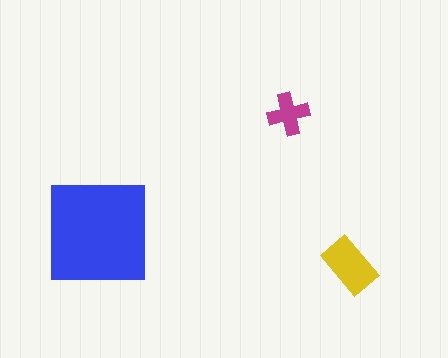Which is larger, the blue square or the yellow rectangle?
The blue square.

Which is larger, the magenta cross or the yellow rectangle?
The yellow rectangle.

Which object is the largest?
The blue square.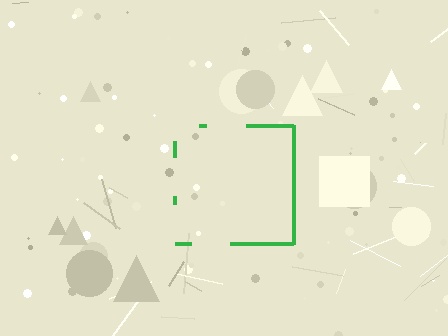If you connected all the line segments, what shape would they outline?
They would outline a square.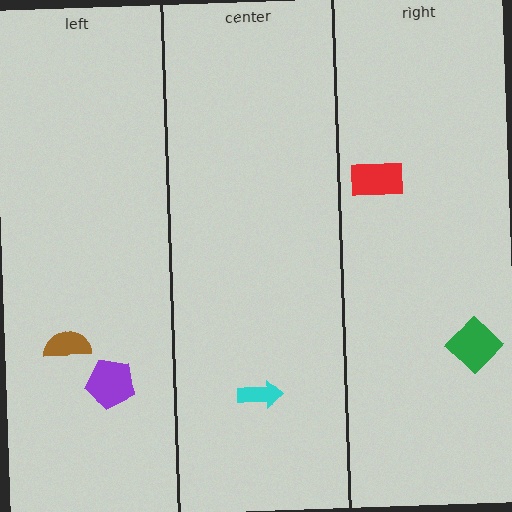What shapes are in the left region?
The purple pentagon, the brown semicircle.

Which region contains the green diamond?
The right region.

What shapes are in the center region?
The cyan arrow.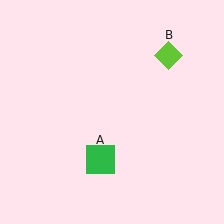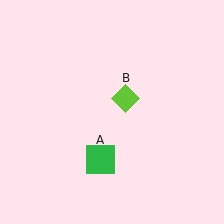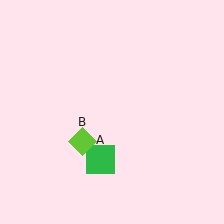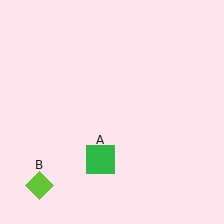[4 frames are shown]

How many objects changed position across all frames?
1 object changed position: lime diamond (object B).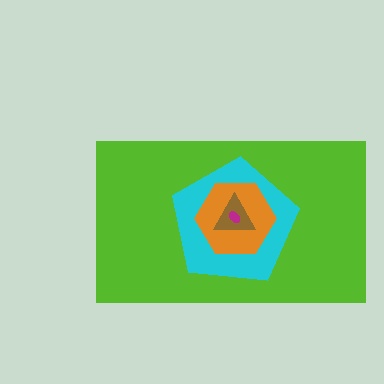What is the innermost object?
The magenta ellipse.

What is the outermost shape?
The lime rectangle.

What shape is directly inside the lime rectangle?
The cyan pentagon.